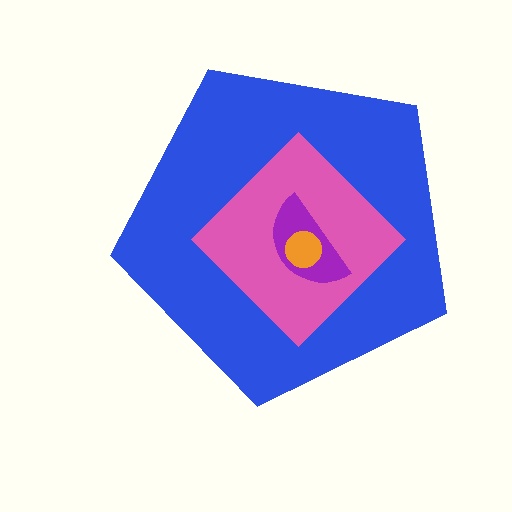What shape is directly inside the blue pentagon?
The pink diamond.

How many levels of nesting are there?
4.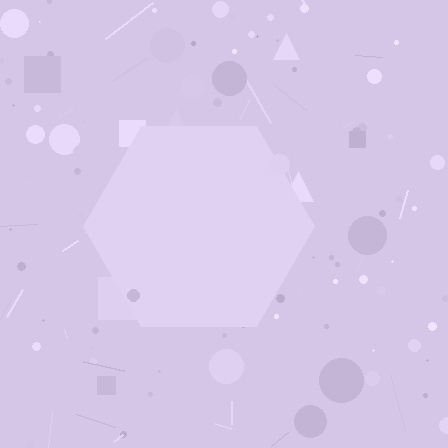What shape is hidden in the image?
A hexagon is hidden in the image.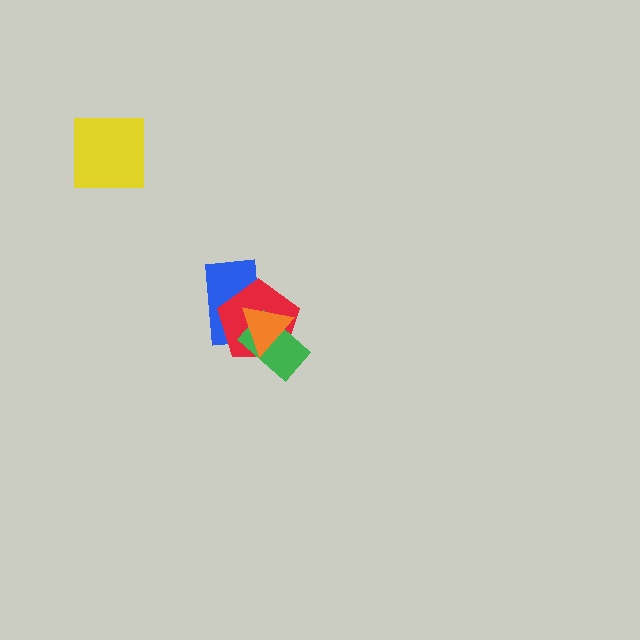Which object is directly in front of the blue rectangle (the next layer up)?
The red pentagon is directly in front of the blue rectangle.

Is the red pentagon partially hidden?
Yes, it is partially covered by another shape.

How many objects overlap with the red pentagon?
3 objects overlap with the red pentagon.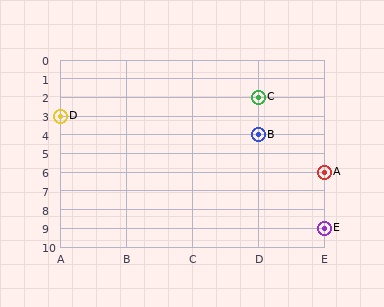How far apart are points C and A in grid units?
Points C and A are 1 column and 4 rows apart (about 4.1 grid units diagonally).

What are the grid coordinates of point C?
Point C is at grid coordinates (D, 2).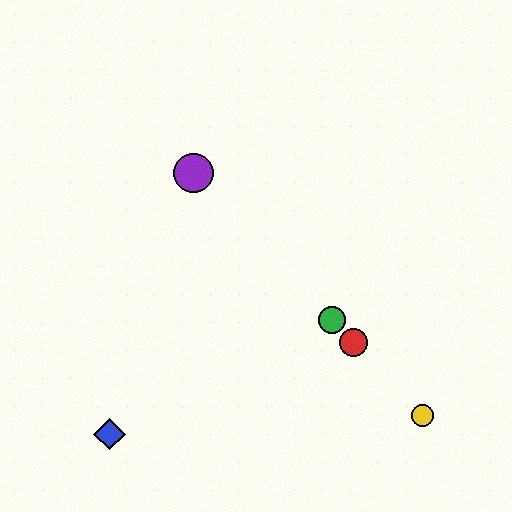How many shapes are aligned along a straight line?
4 shapes (the red circle, the green circle, the yellow circle, the purple circle) are aligned along a straight line.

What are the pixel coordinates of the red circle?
The red circle is at (354, 343).